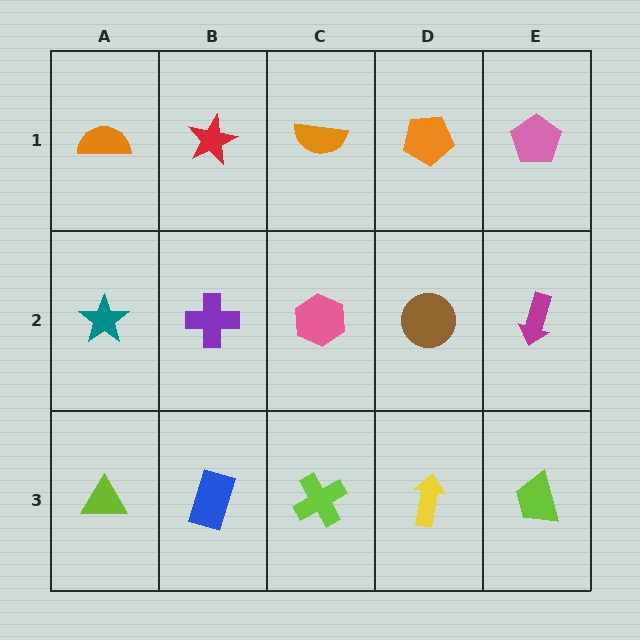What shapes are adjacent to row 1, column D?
A brown circle (row 2, column D), an orange semicircle (row 1, column C), a pink pentagon (row 1, column E).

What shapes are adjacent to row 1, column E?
A magenta arrow (row 2, column E), an orange pentagon (row 1, column D).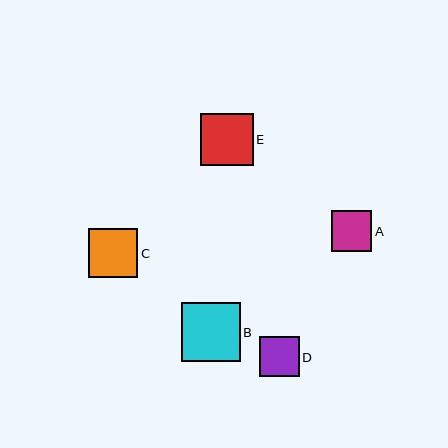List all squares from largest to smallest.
From largest to smallest: B, E, C, A, D.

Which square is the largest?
Square B is the largest with a size of approximately 59 pixels.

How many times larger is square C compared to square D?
Square C is approximately 1.2 times the size of square D.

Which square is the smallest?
Square D is the smallest with a size of approximately 40 pixels.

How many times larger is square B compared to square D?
Square B is approximately 1.5 times the size of square D.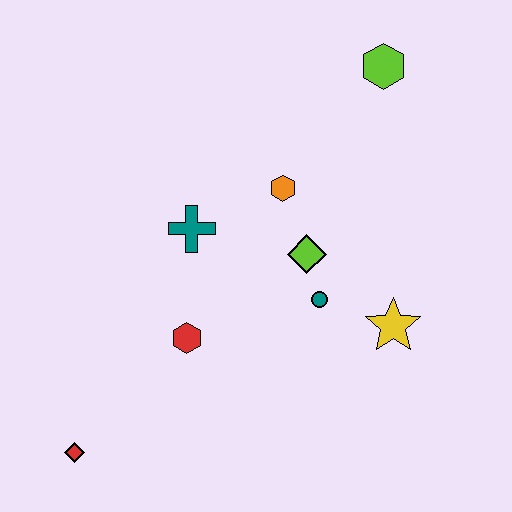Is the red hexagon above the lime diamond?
No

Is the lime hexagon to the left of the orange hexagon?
No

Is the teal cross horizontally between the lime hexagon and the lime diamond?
No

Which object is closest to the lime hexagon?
The orange hexagon is closest to the lime hexagon.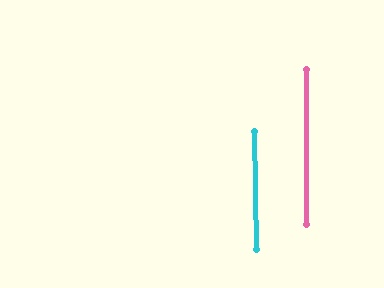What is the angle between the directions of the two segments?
Approximately 1 degree.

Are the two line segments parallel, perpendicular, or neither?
Parallel — their directions differ by only 1.3°.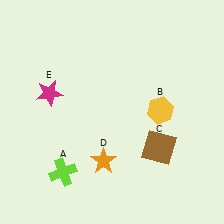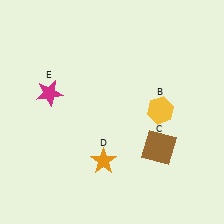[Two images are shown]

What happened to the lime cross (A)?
The lime cross (A) was removed in Image 2. It was in the bottom-left area of Image 1.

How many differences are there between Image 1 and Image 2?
There is 1 difference between the two images.